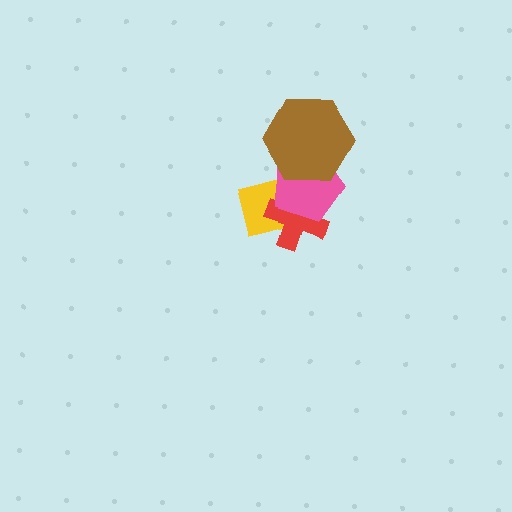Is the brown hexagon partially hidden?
No, no other shape covers it.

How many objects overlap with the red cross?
2 objects overlap with the red cross.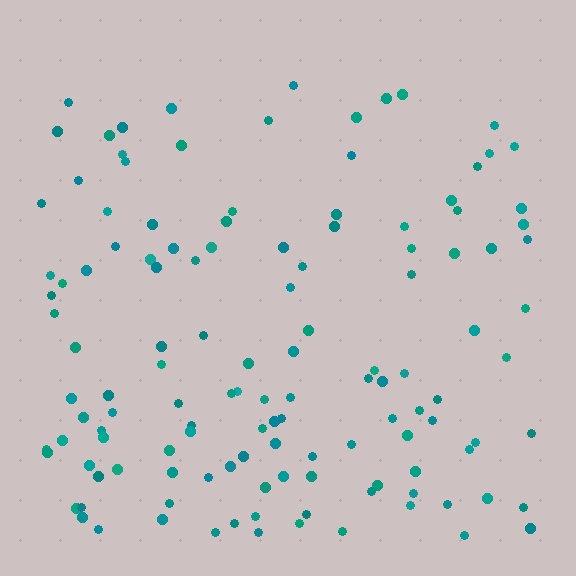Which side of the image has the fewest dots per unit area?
The top.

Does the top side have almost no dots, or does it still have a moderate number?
Still a moderate number, just noticeably fewer than the bottom.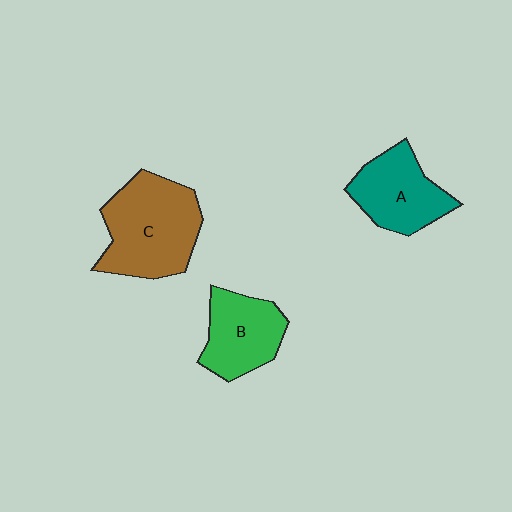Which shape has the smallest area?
Shape B (green).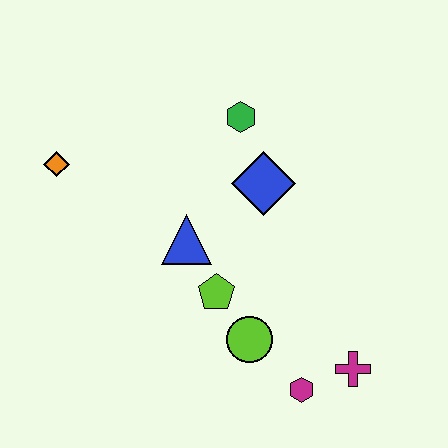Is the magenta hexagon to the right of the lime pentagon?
Yes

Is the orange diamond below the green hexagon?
Yes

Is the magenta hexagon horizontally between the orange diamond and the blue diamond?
No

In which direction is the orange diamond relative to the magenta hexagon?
The orange diamond is to the left of the magenta hexagon.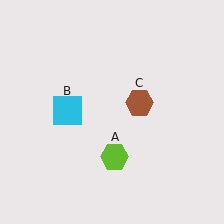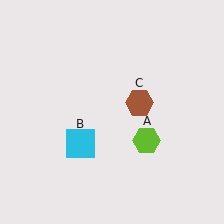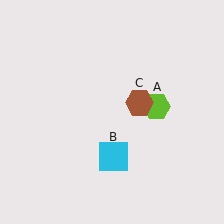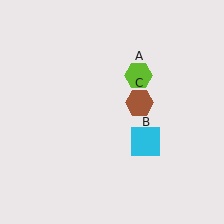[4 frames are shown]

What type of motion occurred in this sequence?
The lime hexagon (object A), cyan square (object B) rotated counterclockwise around the center of the scene.